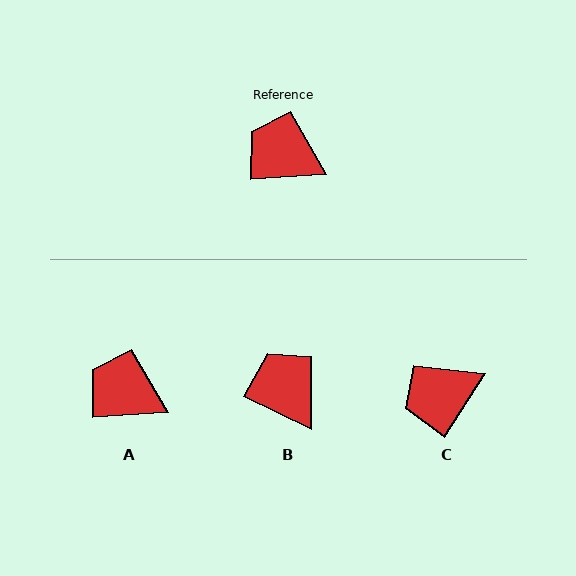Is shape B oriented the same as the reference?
No, it is off by about 30 degrees.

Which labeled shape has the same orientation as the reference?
A.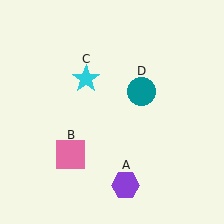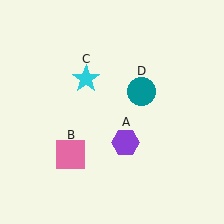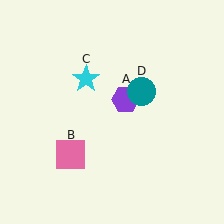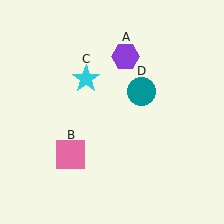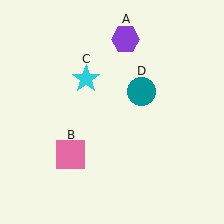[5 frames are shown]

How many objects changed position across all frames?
1 object changed position: purple hexagon (object A).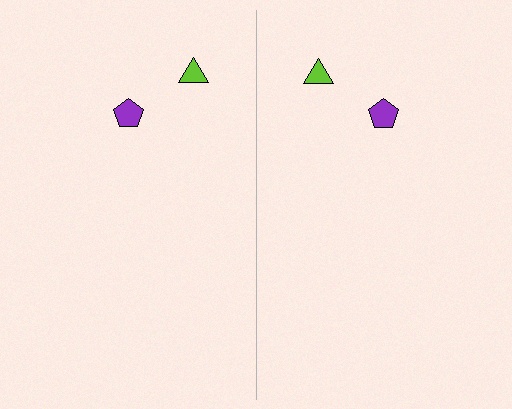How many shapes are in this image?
There are 4 shapes in this image.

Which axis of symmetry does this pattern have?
The pattern has a vertical axis of symmetry running through the center of the image.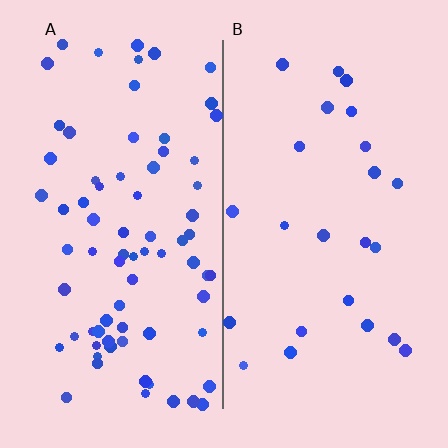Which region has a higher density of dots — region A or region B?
A (the left).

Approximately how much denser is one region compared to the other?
Approximately 3.2× — region A over region B.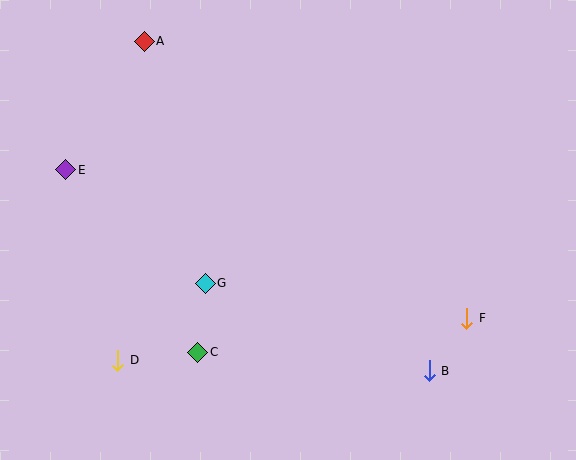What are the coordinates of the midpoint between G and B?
The midpoint between G and B is at (317, 327).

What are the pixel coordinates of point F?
Point F is at (467, 318).